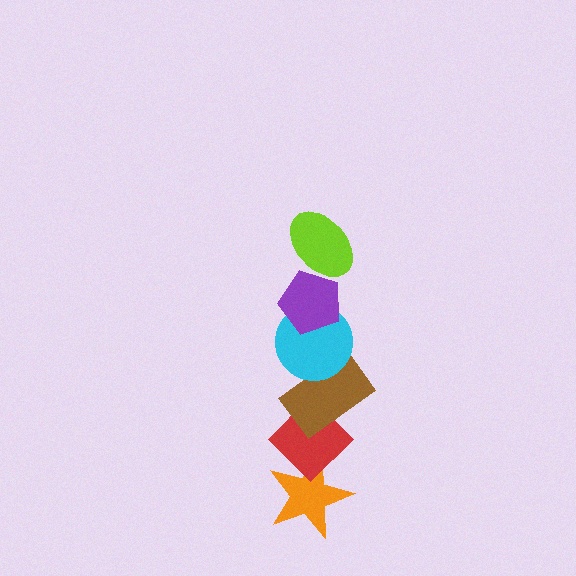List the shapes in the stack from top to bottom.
From top to bottom: the lime ellipse, the purple pentagon, the cyan circle, the brown rectangle, the red diamond, the orange star.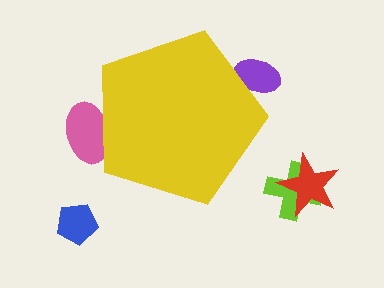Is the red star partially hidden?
No, the red star is fully visible.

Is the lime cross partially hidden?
No, the lime cross is fully visible.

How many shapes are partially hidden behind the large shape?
2 shapes are partially hidden.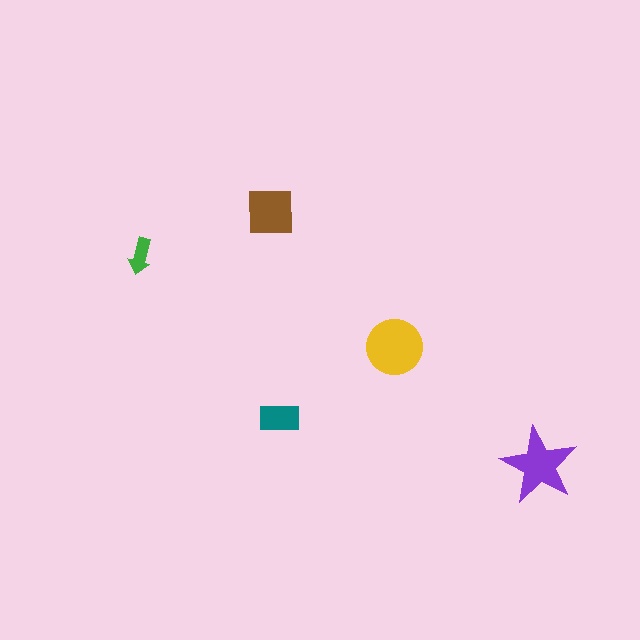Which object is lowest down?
The purple star is bottommost.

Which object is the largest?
The yellow circle.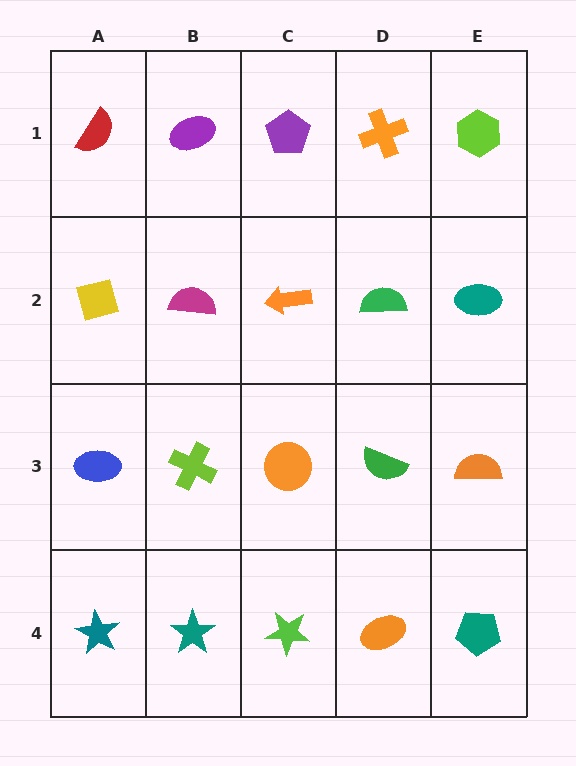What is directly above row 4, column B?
A lime cross.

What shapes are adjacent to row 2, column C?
A purple pentagon (row 1, column C), an orange circle (row 3, column C), a magenta semicircle (row 2, column B), a green semicircle (row 2, column D).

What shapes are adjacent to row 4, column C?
An orange circle (row 3, column C), a teal star (row 4, column B), an orange ellipse (row 4, column D).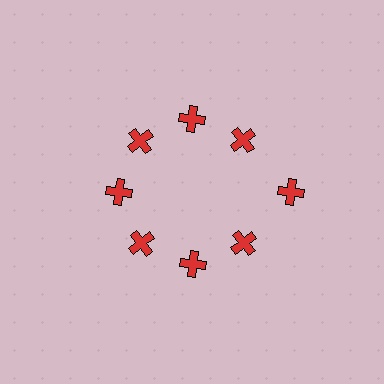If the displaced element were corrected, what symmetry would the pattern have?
It would have 8-fold rotational symmetry — the pattern would map onto itself every 45 degrees.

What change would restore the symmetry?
The symmetry would be restored by moving it inward, back onto the ring so that all 8 crosses sit at equal angles and equal distance from the center.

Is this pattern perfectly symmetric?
No. The 8 red crosses are arranged in a ring, but one element near the 3 o'clock position is pushed outward from the center, breaking the 8-fold rotational symmetry.